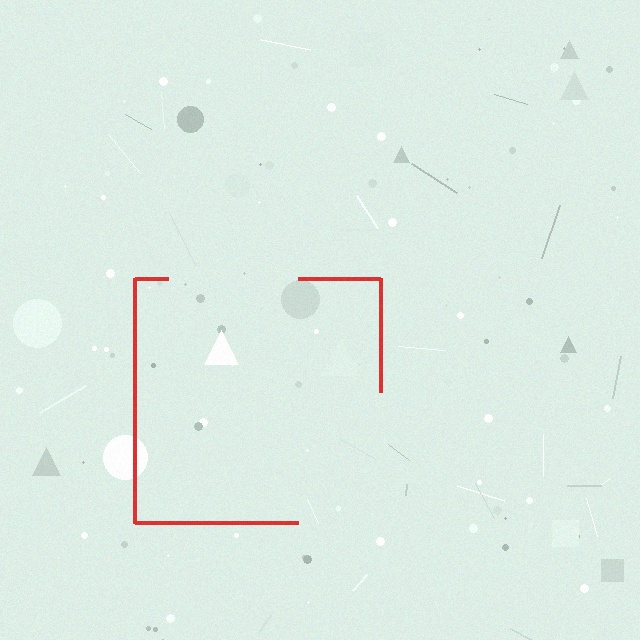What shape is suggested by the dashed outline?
The dashed outline suggests a square.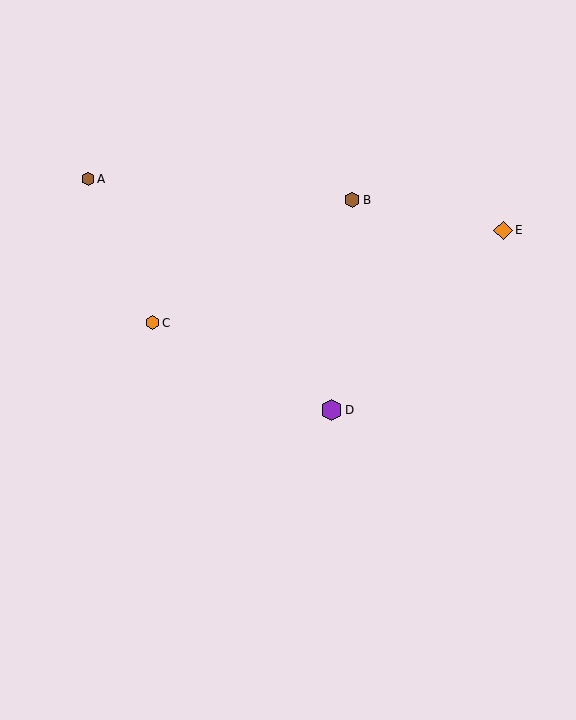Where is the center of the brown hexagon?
The center of the brown hexagon is at (352, 200).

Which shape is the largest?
The purple hexagon (labeled D) is the largest.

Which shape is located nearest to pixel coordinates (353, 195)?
The brown hexagon (labeled B) at (352, 200) is nearest to that location.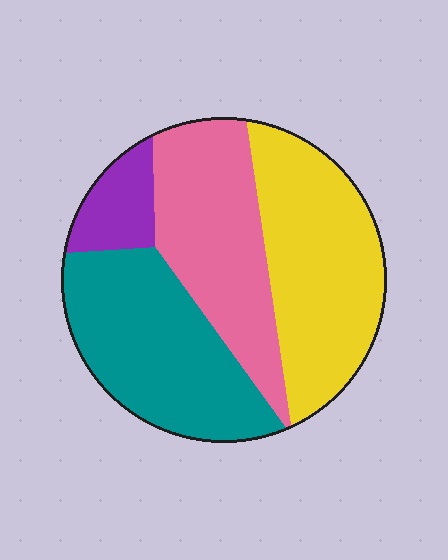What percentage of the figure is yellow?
Yellow covers around 35% of the figure.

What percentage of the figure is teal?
Teal covers 31% of the figure.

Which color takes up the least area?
Purple, at roughly 10%.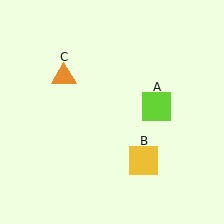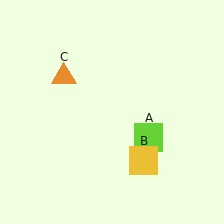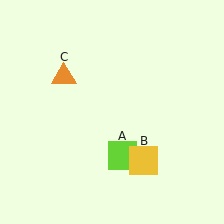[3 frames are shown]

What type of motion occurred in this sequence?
The lime square (object A) rotated clockwise around the center of the scene.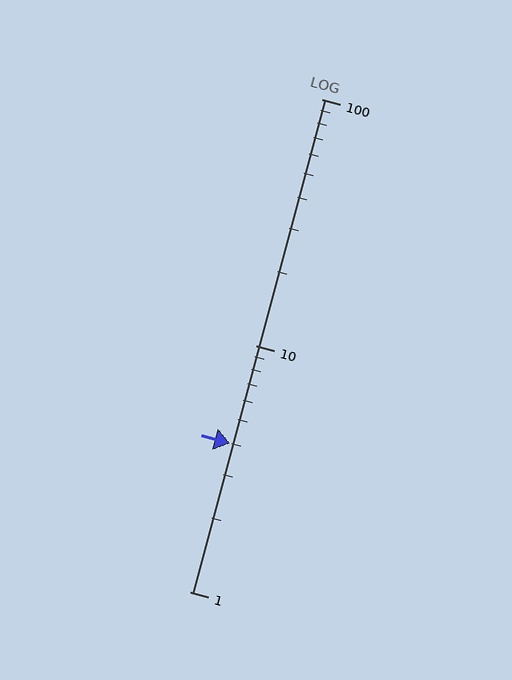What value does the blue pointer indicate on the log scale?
The pointer indicates approximately 4.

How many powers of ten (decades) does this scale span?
The scale spans 2 decades, from 1 to 100.